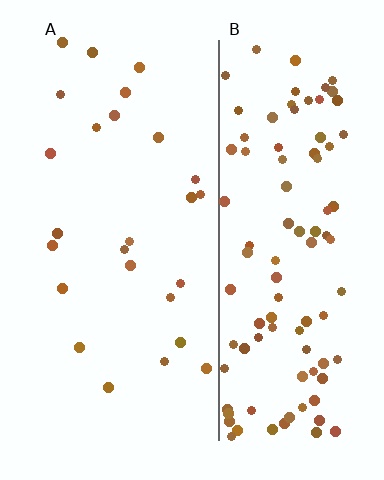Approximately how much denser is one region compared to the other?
Approximately 4.2× — region B over region A.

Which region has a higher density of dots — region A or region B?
B (the right).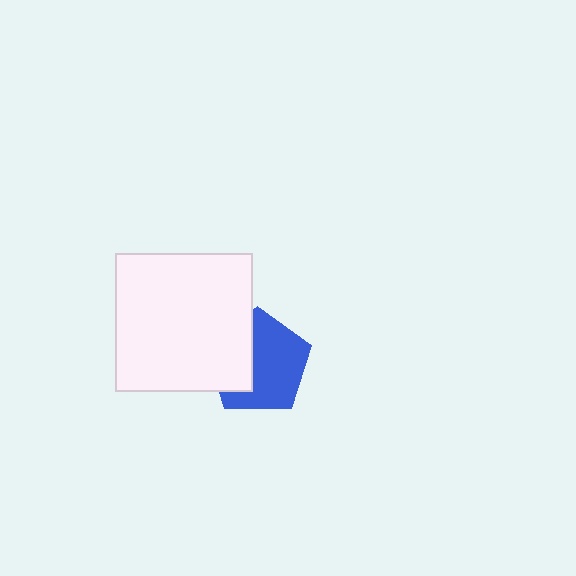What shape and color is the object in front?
The object in front is a white square.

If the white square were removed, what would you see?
You would see the complete blue pentagon.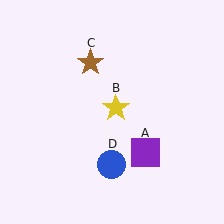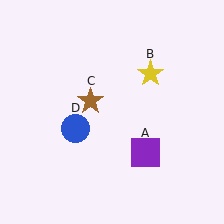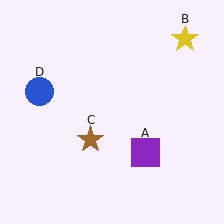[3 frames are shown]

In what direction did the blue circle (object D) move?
The blue circle (object D) moved up and to the left.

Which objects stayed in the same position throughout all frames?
Purple square (object A) remained stationary.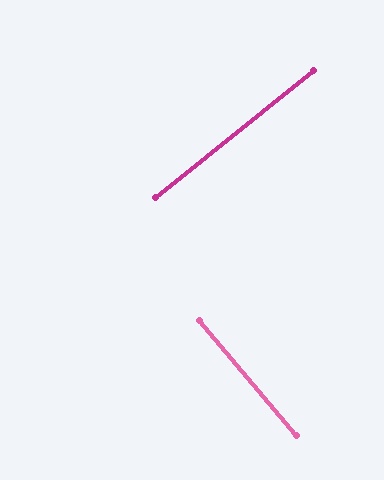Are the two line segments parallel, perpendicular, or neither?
Perpendicular — they meet at approximately 89°.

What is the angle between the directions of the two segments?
Approximately 89 degrees.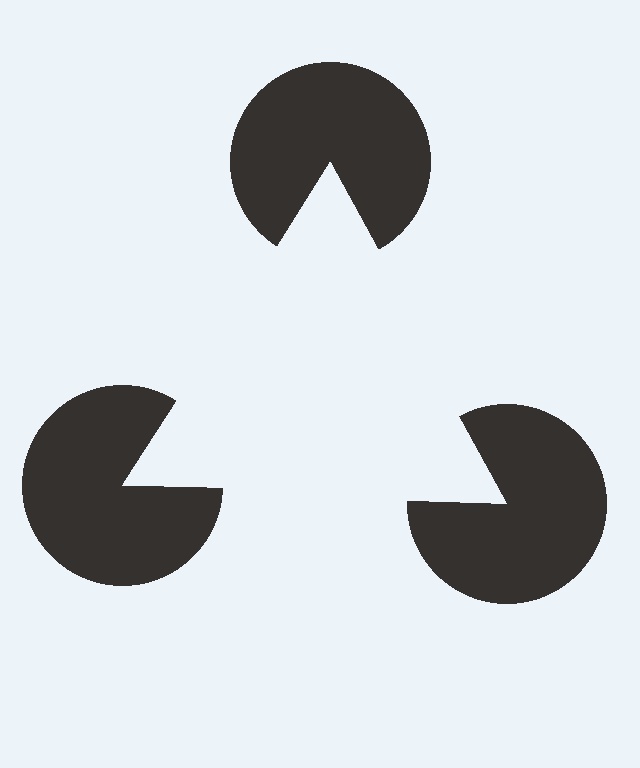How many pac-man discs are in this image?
There are 3 — one at each vertex of the illusory triangle.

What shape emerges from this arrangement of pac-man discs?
An illusory triangle — its edges are inferred from the aligned wedge cuts in the pac-man discs, not physically drawn.